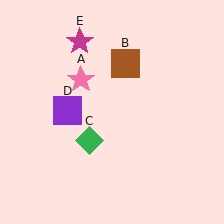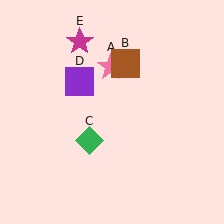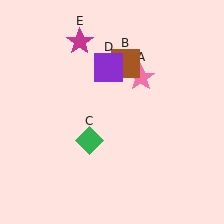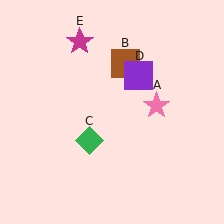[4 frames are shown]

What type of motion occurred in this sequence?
The pink star (object A), purple square (object D) rotated clockwise around the center of the scene.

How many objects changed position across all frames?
2 objects changed position: pink star (object A), purple square (object D).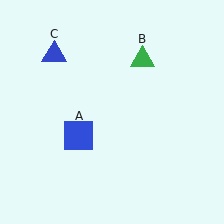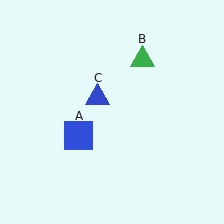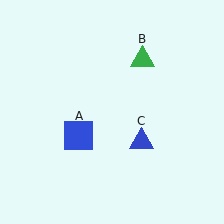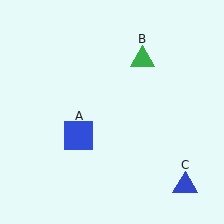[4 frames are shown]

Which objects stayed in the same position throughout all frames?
Blue square (object A) and green triangle (object B) remained stationary.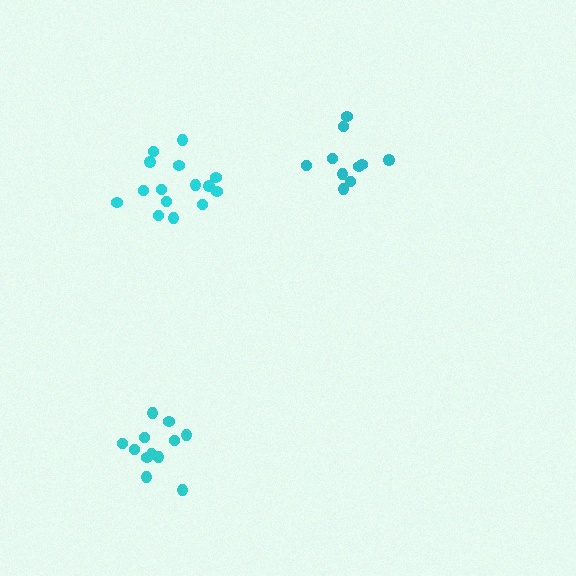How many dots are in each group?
Group 1: 15 dots, Group 2: 12 dots, Group 3: 10 dots (37 total).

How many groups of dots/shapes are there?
There are 3 groups.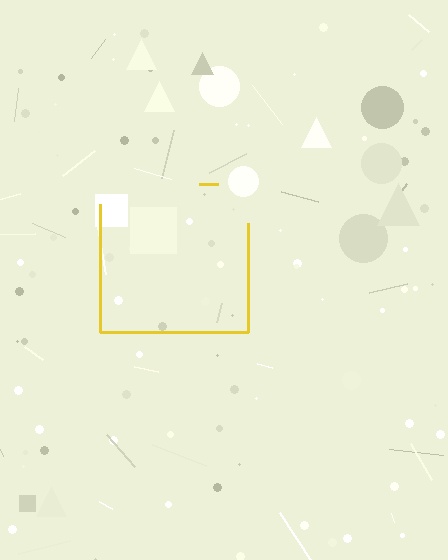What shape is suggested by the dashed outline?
The dashed outline suggests a square.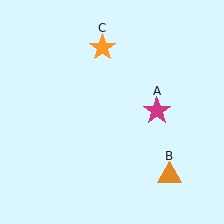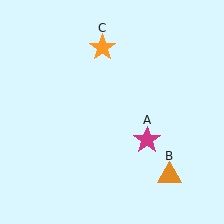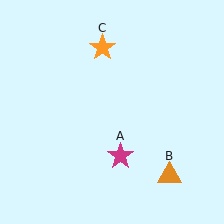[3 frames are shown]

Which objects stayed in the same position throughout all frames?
Orange triangle (object B) and orange star (object C) remained stationary.